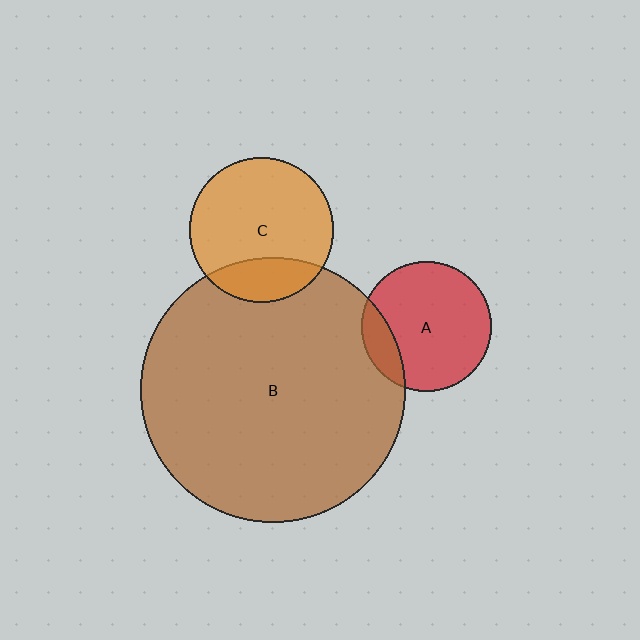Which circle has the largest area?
Circle B (brown).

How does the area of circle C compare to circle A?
Approximately 1.2 times.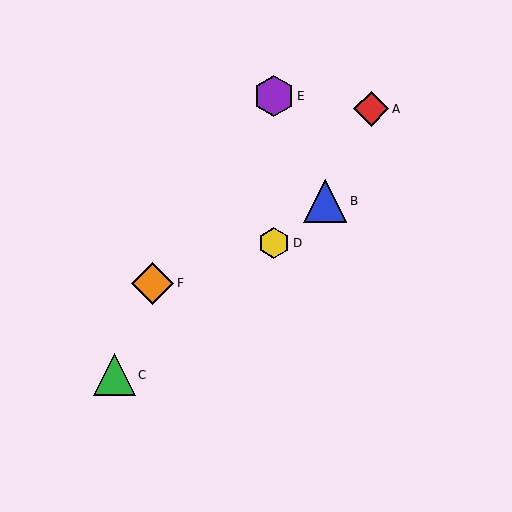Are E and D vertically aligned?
Yes, both are at x≈274.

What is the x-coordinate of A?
Object A is at x≈371.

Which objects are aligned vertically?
Objects D, E are aligned vertically.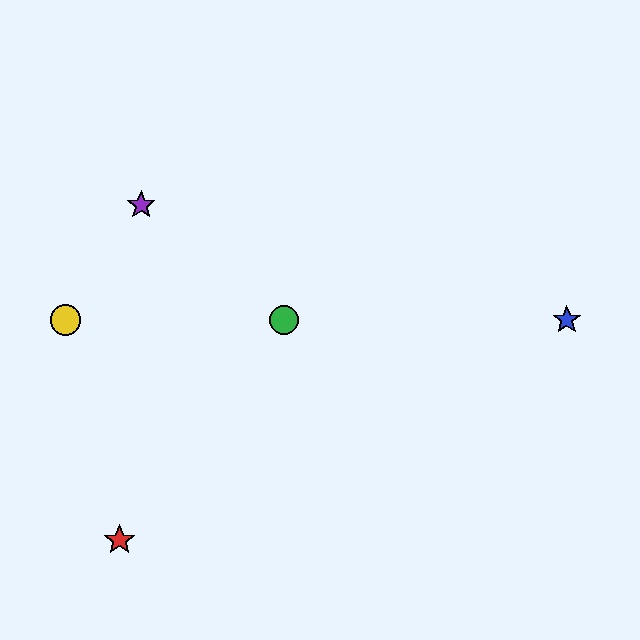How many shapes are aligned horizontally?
3 shapes (the blue star, the green circle, the yellow circle) are aligned horizontally.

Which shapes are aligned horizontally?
The blue star, the green circle, the yellow circle are aligned horizontally.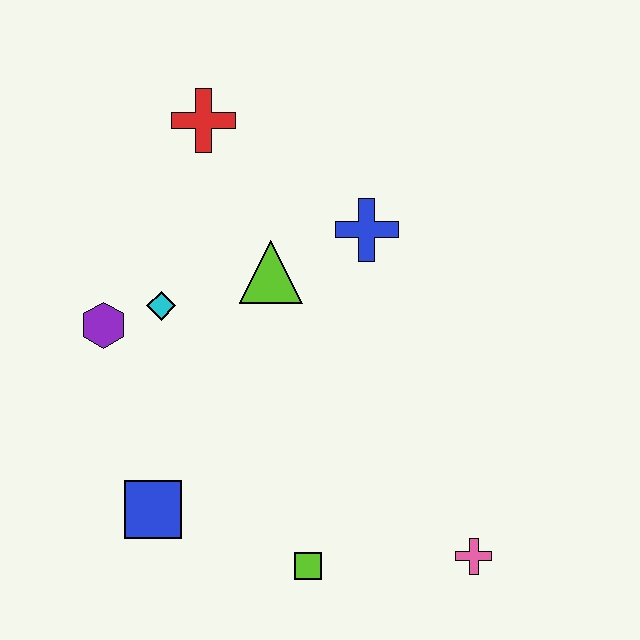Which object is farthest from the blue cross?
The blue square is farthest from the blue cross.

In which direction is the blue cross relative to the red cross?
The blue cross is to the right of the red cross.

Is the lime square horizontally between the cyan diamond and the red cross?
No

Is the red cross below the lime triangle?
No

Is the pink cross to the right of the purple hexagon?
Yes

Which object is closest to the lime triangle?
The blue cross is closest to the lime triangle.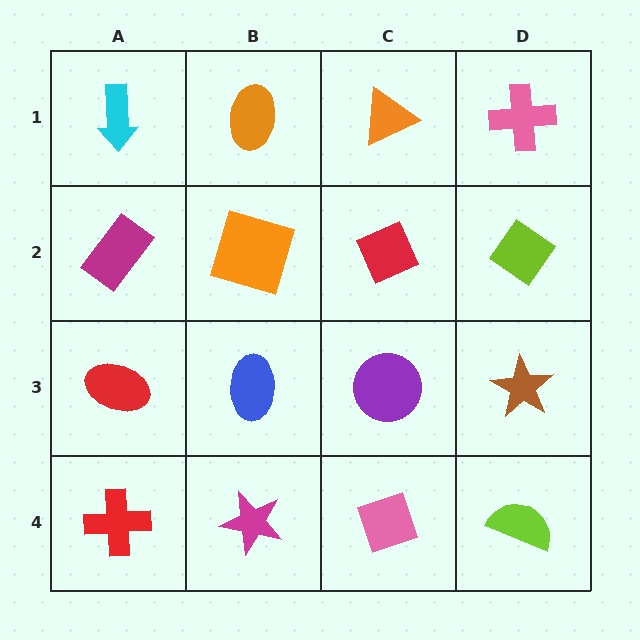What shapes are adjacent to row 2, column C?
An orange triangle (row 1, column C), a purple circle (row 3, column C), an orange square (row 2, column B), a lime diamond (row 2, column D).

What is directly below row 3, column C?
A pink diamond.